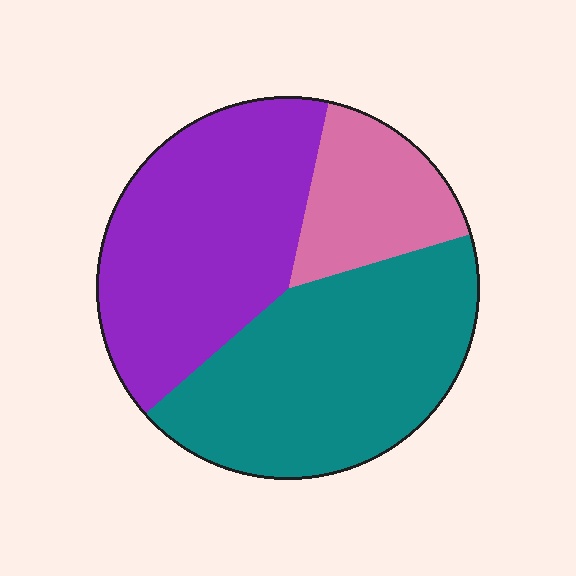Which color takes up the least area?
Pink, at roughly 15%.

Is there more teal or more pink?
Teal.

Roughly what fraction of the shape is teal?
Teal covers about 45% of the shape.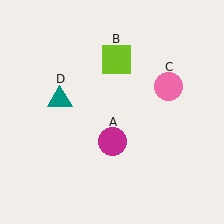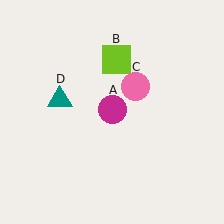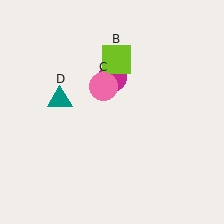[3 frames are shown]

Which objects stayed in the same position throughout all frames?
Lime square (object B) and teal triangle (object D) remained stationary.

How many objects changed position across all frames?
2 objects changed position: magenta circle (object A), pink circle (object C).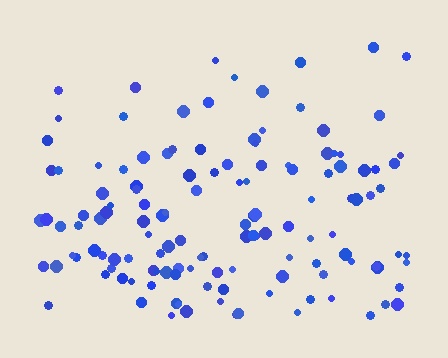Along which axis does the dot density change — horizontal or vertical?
Vertical.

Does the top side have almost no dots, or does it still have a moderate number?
Still a moderate number, just noticeably fewer than the bottom.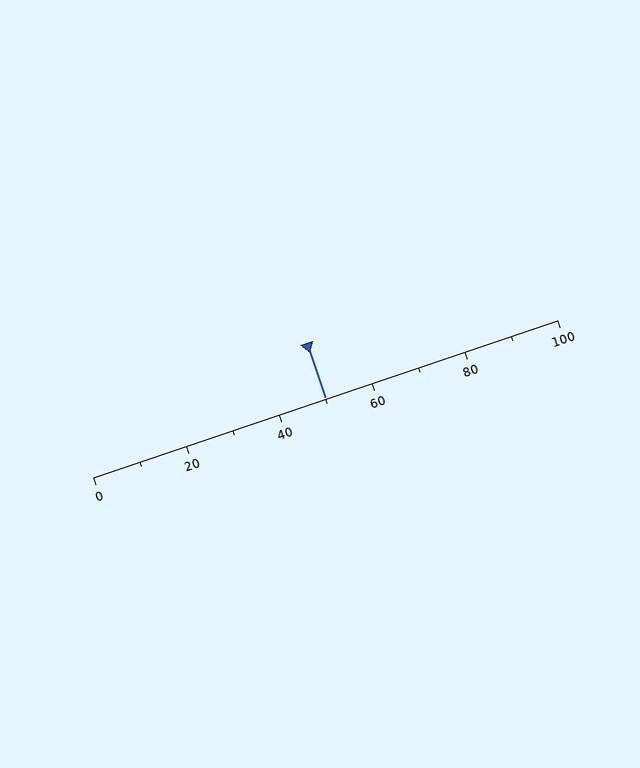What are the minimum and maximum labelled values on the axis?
The axis runs from 0 to 100.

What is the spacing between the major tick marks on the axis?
The major ticks are spaced 20 apart.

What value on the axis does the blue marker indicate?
The marker indicates approximately 50.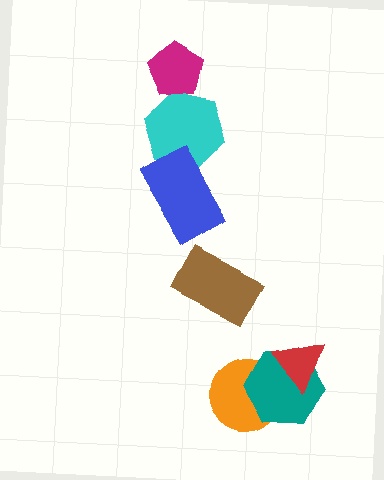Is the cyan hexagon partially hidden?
Yes, it is partially covered by another shape.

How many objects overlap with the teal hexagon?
2 objects overlap with the teal hexagon.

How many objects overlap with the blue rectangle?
1 object overlaps with the blue rectangle.